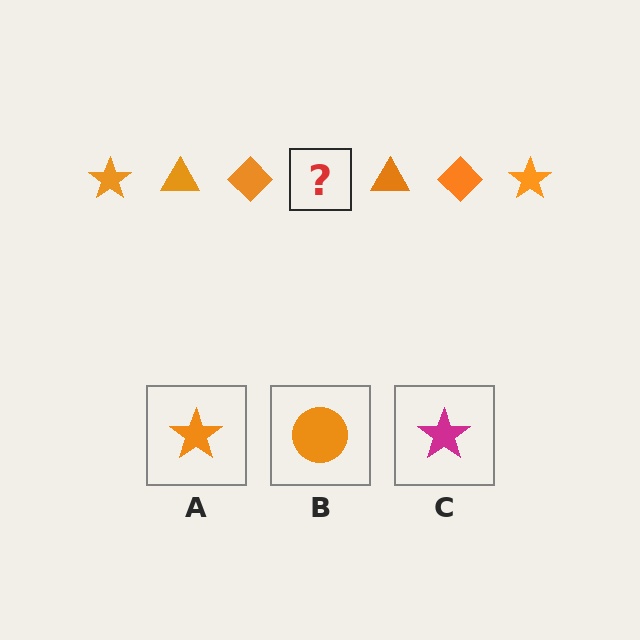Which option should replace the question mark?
Option A.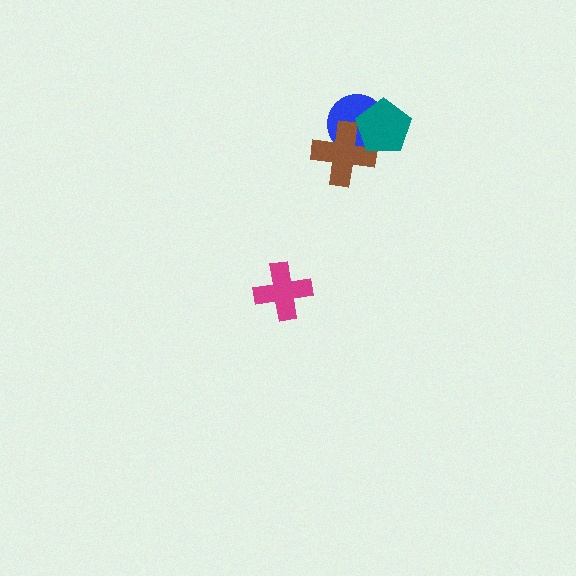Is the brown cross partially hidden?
Yes, it is partially covered by another shape.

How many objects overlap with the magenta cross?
0 objects overlap with the magenta cross.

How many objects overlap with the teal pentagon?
2 objects overlap with the teal pentagon.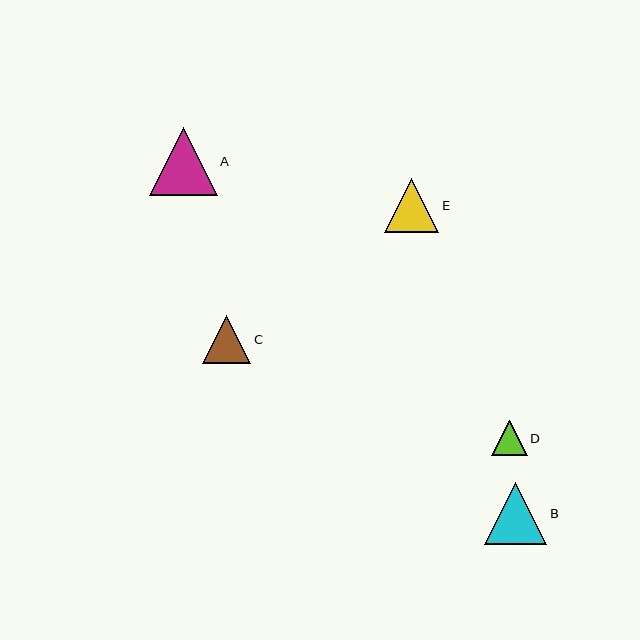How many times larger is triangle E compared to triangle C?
Triangle E is approximately 1.1 times the size of triangle C.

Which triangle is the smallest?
Triangle D is the smallest with a size of approximately 36 pixels.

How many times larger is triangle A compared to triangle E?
Triangle A is approximately 1.3 times the size of triangle E.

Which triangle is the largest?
Triangle A is the largest with a size of approximately 68 pixels.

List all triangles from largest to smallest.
From largest to smallest: A, B, E, C, D.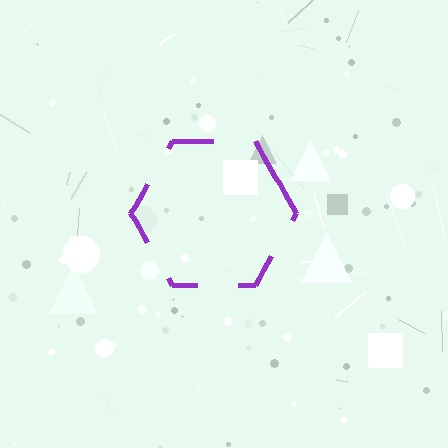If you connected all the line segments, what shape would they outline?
They would outline a hexagon.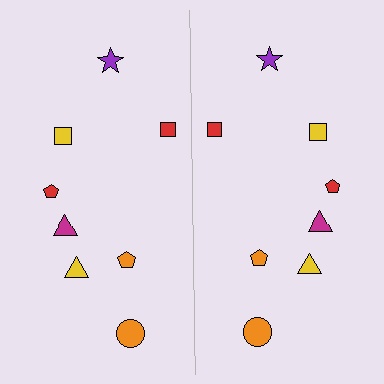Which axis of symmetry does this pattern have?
The pattern has a vertical axis of symmetry running through the center of the image.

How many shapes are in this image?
There are 16 shapes in this image.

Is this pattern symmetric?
Yes, this pattern has bilateral (reflection) symmetry.